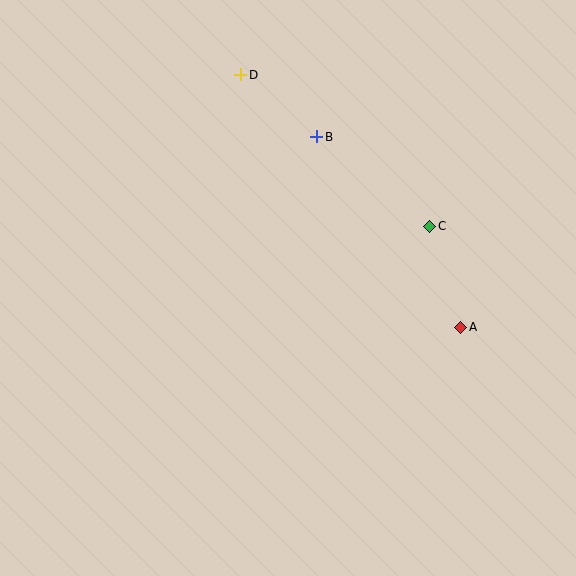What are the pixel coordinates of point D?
Point D is at (241, 75).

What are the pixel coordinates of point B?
Point B is at (317, 137).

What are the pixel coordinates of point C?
Point C is at (430, 226).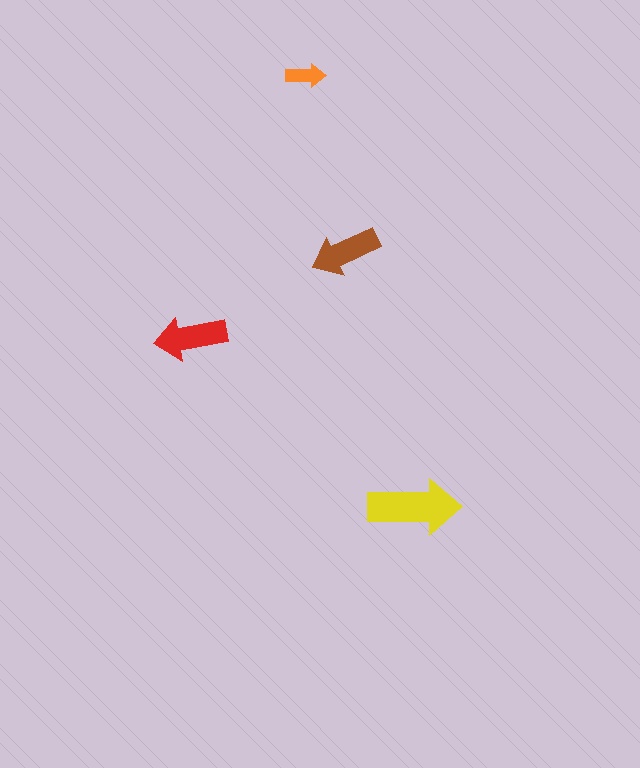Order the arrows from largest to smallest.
the yellow one, the red one, the brown one, the orange one.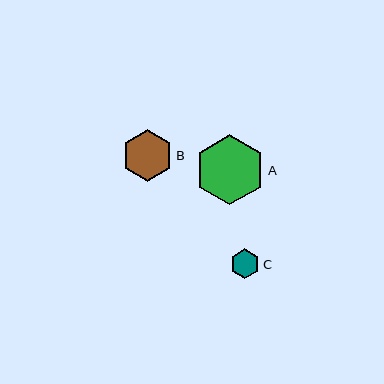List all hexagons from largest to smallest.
From largest to smallest: A, B, C.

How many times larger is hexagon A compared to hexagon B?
Hexagon A is approximately 1.4 times the size of hexagon B.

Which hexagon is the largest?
Hexagon A is the largest with a size of approximately 70 pixels.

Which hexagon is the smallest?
Hexagon C is the smallest with a size of approximately 30 pixels.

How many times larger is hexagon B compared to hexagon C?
Hexagon B is approximately 1.7 times the size of hexagon C.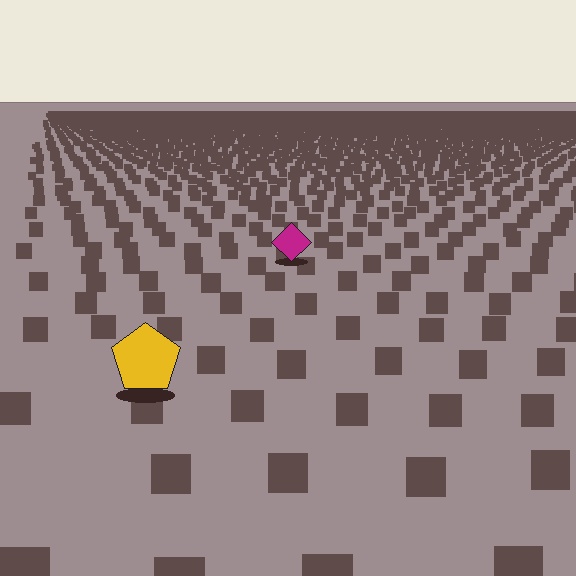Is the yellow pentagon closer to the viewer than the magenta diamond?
Yes. The yellow pentagon is closer — you can tell from the texture gradient: the ground texture is coarser near it.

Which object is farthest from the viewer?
The magenta diamond is farthest from the viewer. It appears smaller and the ground texture around it is denser.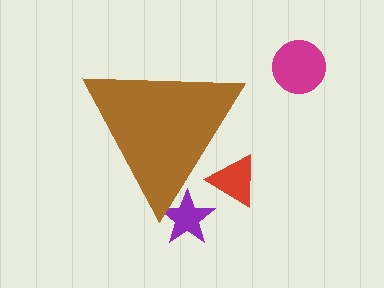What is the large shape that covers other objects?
A brown triangle.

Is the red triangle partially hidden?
Yes, the red triangle is partially hidden behind the brown triangle.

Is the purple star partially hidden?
Yes, the purple star is partially hidden behind the brown triangle.